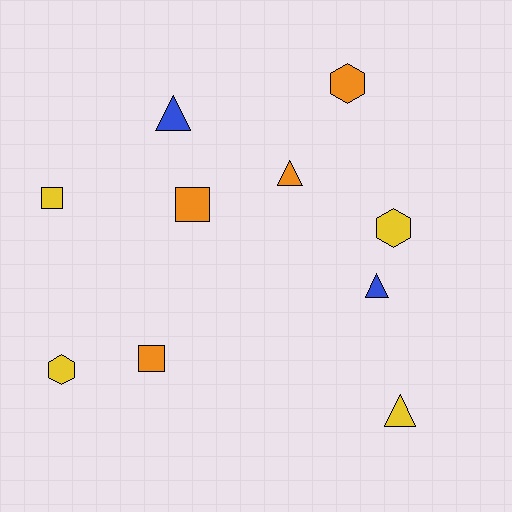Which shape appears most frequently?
Triangle, with 4 objects.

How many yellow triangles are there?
There is 1 yellow triangle.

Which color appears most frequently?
Yellow, with 4 objects.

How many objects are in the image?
There are 10 objects.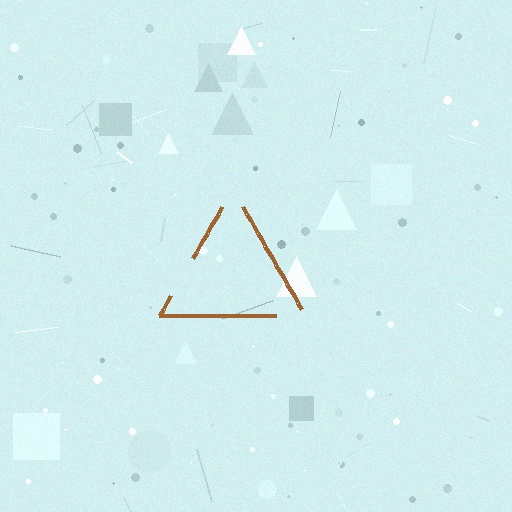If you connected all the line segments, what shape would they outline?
They would outline a triangle.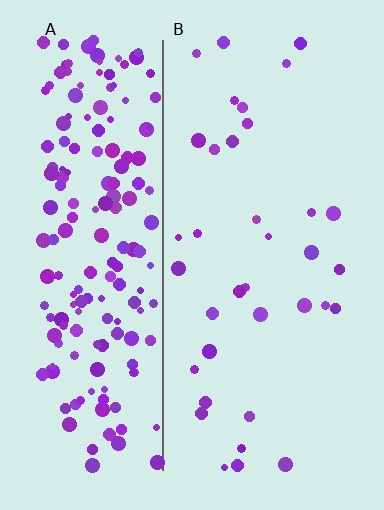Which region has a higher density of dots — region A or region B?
A (the left).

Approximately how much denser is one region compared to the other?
Approximately 5.4× — region A over region B.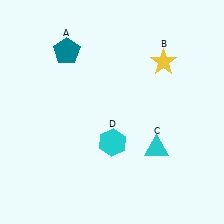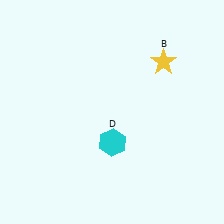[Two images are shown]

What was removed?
The teal pentagon (A), the cyan triangle (C) were removed in Image 2.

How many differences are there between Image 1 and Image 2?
There are 2 differences between the two images.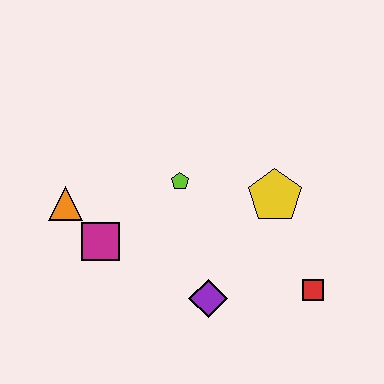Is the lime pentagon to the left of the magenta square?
No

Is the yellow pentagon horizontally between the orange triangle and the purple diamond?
No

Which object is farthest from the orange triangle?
The red square is farthest from the orange triangle.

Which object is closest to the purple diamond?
The red square is closest to the purple diamond.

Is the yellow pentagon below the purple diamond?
No